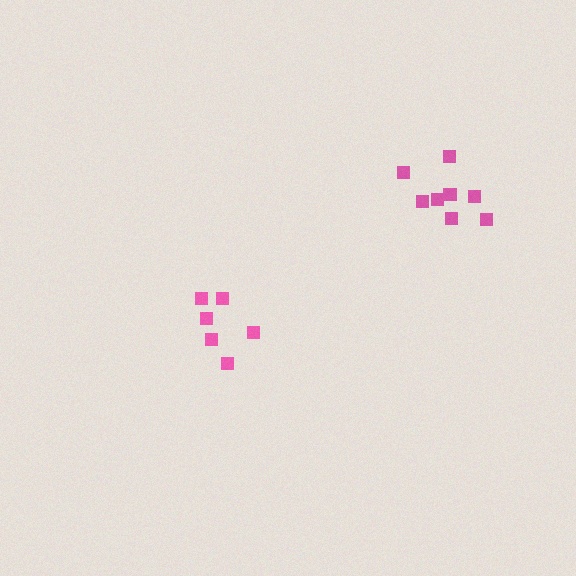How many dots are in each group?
Group 1: 6 dots, Group 2: 8 dots (14 total).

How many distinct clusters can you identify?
There are 2 distinct clusters.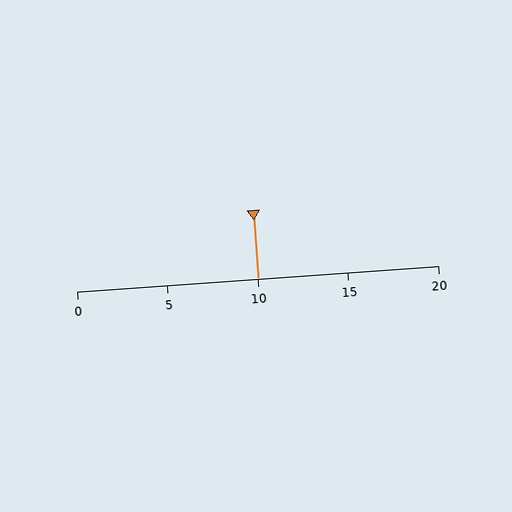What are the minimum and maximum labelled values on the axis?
The axis runs from 0 to 20.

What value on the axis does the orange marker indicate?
The marker indicates approximately 10.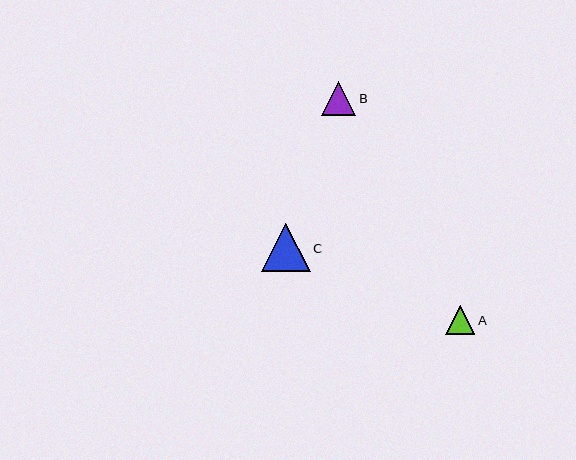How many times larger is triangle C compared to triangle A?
Triangle C is approximately 1.7 times the size of triangle A.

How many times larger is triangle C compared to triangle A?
Triangle C is approximately 1.7 times the size of triangle A.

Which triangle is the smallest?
Triangle A is the smallest with a size of approximately 29 pixels.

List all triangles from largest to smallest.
From largest to smallest: C, B, A.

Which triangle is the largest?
Triangle C is the largest with a size of approximately 48 pixels.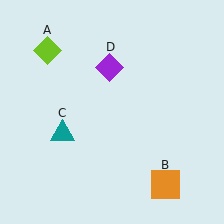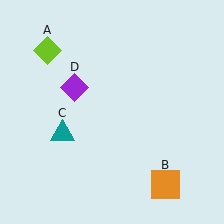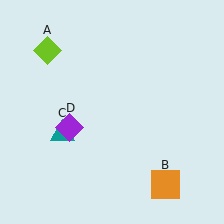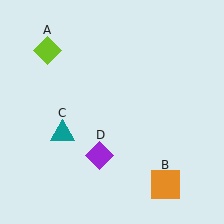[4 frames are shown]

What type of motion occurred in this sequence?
The purple diamond (object D) rotated counterclockwise around the center of the scene.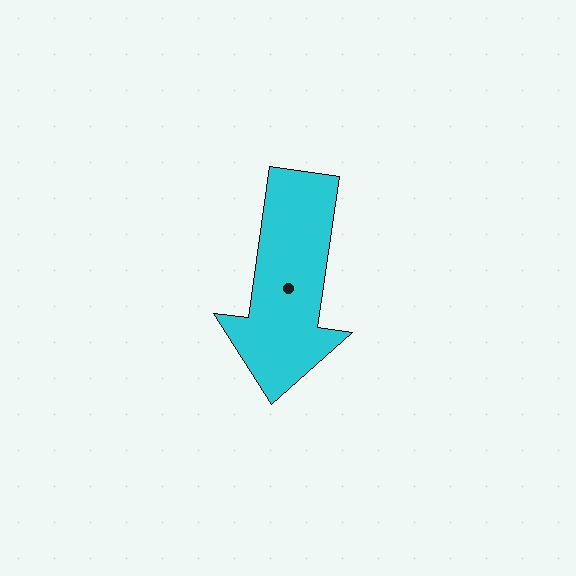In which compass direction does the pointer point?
South.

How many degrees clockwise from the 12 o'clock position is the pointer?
Approximately 188 degrees.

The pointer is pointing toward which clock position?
Roughly 6 o'clock.